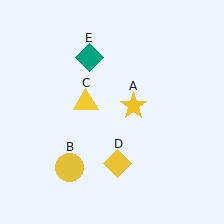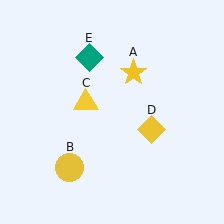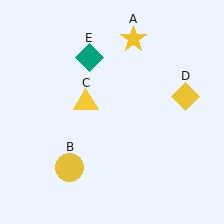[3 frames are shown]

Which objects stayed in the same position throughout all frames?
Yellow circle (object B) and yellow triangle (object C) and teal diamond (object E) remained stationary.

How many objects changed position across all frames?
2 objects changed position: yellow star (object A), yellow diamond (object D).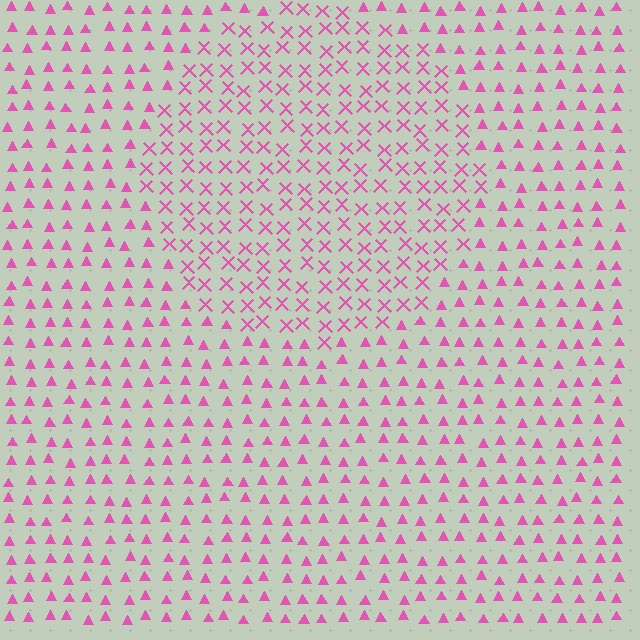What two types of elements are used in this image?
The image uses X marks inside the circle region and triangles outside it.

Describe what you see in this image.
The image is filled with small pink elements arranged in a uniform grid. A circle-shaped region contains X marks, while the surrounding area contains triangles. The boundary is defined purely by the change in element shape.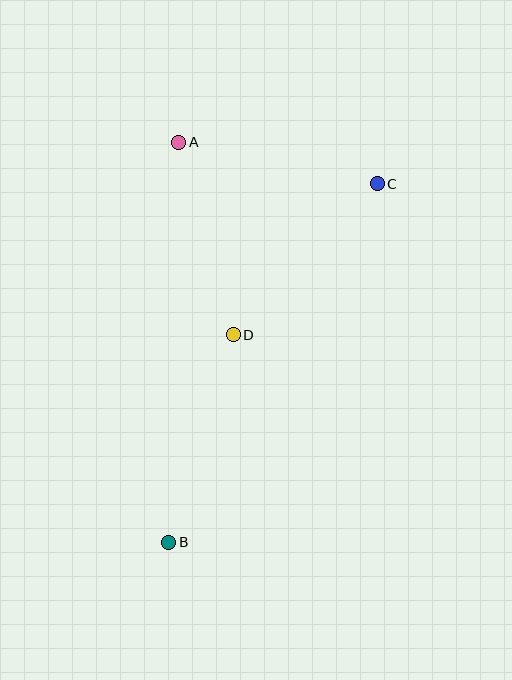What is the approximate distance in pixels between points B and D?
The distance between B and D is approximately 218 pixels.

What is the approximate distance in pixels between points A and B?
The distance between A and B is approximately 400 pixels.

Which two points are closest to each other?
Points A and D are closest to each other.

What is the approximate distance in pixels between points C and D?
The distance between C and D is approximately 209 pixels.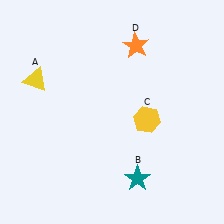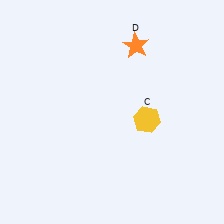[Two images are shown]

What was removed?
The yellow triangle (A), the teal star (B) were removed in Image 2.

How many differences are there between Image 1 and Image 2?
There are 2 differences between the two images.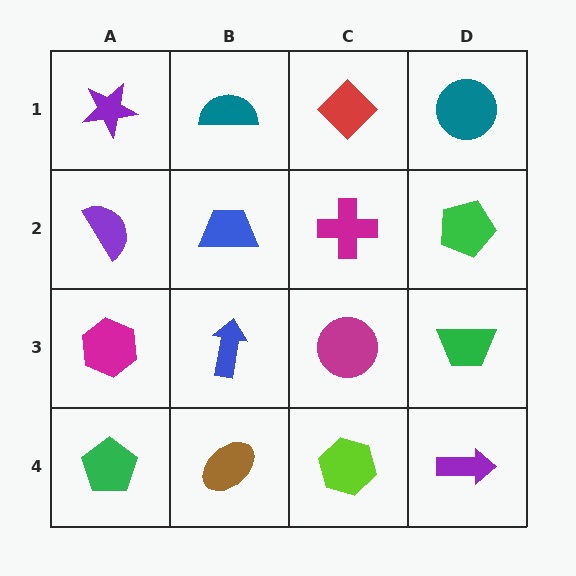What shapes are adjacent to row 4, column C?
A magenta circle (row 3, column C), a brown ellipse (row 4, column B), a purple arrow (row 4, column D).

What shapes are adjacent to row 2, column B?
A teal semicircle (row 1, column B), a blue arrow (row 3, column B), a purple semicircle (row 2, column A), a magenta cross (row 2, column C).